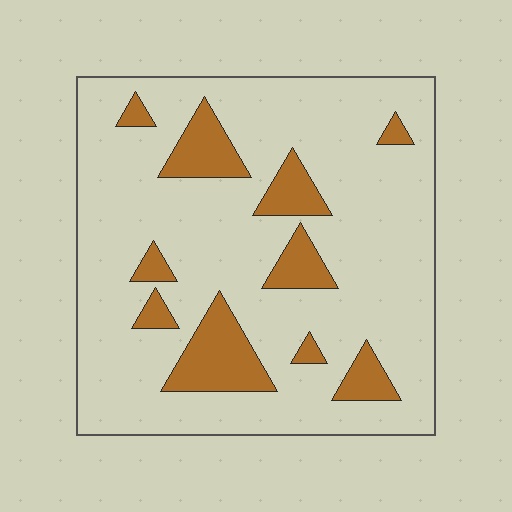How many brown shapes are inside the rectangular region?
10.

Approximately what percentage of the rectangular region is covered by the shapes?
Approximately 15%.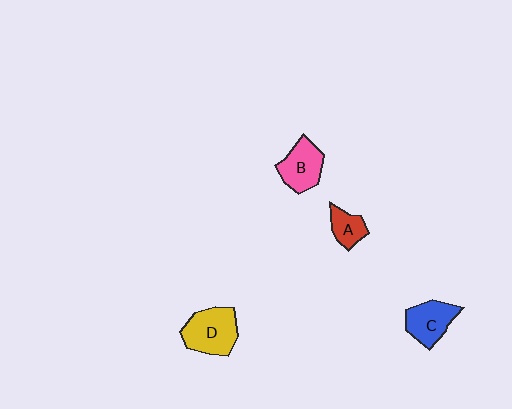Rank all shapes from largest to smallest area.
From largest to smallest: D (yellow), B (pink), C (blue), A (red).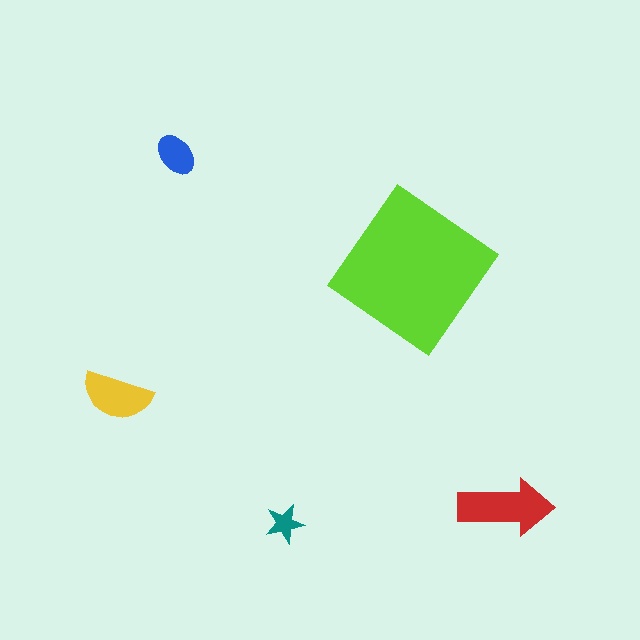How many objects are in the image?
There are 5 objects in the image.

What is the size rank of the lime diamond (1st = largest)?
1st.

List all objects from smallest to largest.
The teal star, the blue ellipse, the yellow semicircle, the red arrow, the lime diamond.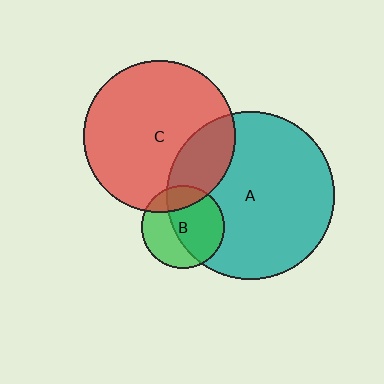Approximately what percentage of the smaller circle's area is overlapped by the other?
Approximately 60%.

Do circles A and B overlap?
Yes.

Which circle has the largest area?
Circle A (teal).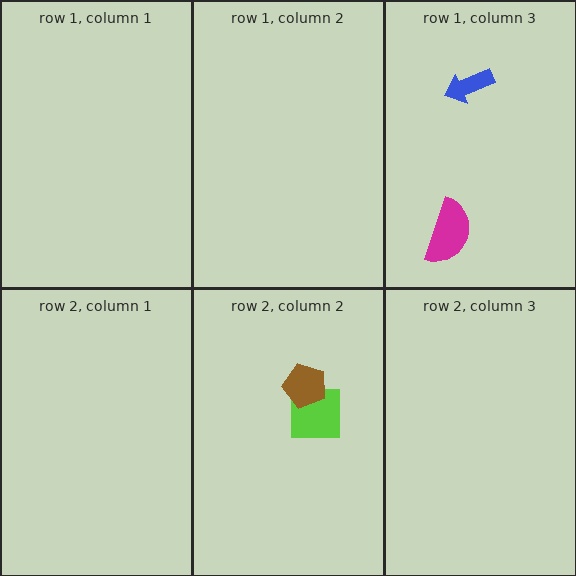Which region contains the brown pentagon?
The row 2, column 2 region.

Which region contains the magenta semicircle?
The row 1, column 3 region.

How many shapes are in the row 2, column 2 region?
2.